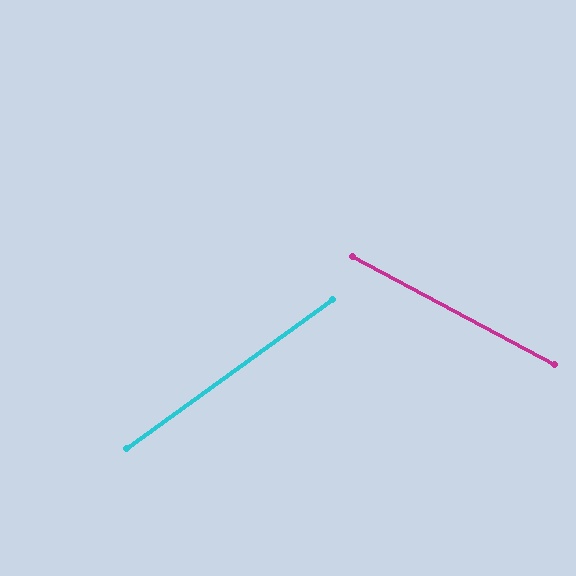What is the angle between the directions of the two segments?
Approximately 64 degrees.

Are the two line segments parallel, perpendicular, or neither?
Neither parallel nor perpendicular — they differ by about 64°.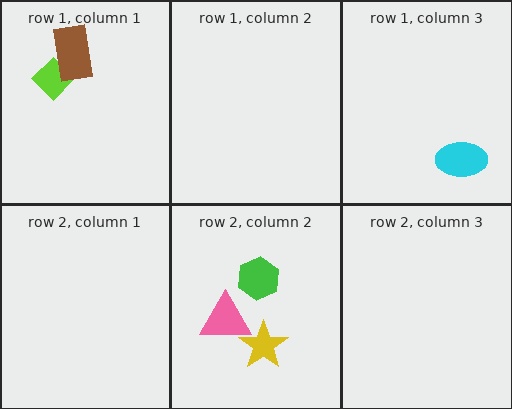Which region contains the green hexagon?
The row 2, column 2 region.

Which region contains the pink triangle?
The row 2, column 2 region.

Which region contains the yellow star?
The row 2, column 2 region.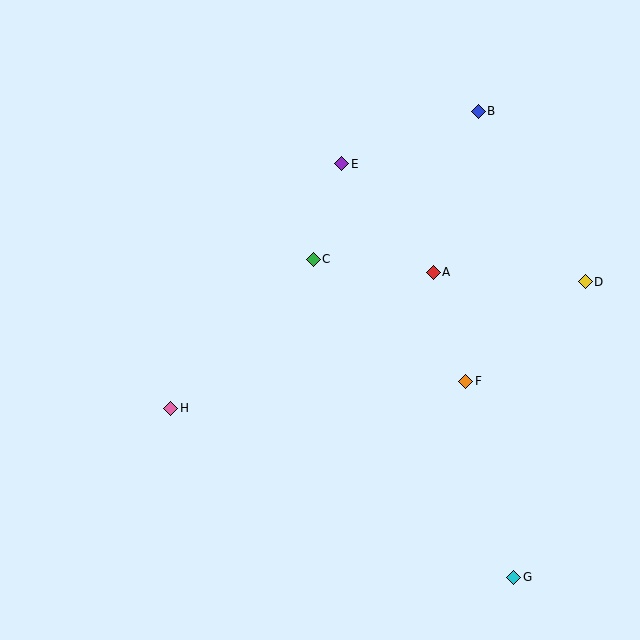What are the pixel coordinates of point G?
Point G is at (514, 577).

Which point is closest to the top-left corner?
Point E is closest to the top-left corner.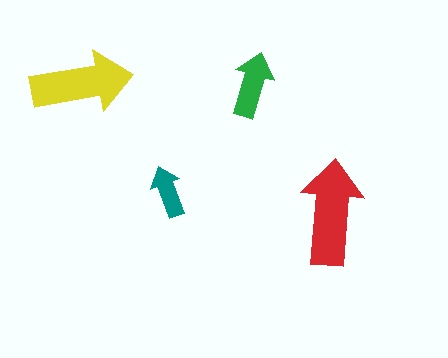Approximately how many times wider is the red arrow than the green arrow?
About 1.5 times wider.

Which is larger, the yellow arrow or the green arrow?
The yellow one.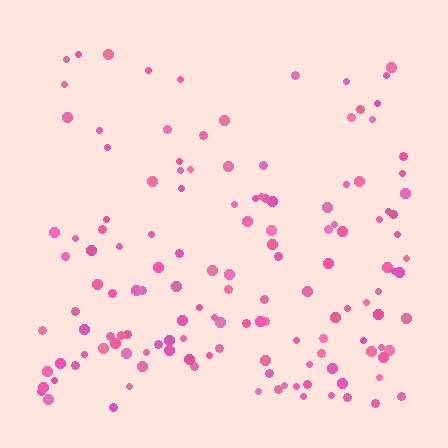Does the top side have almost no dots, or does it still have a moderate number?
Still a moderate number, just noticeably fewer than the bottom.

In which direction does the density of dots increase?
From top to bottom, with the bottom side densest.